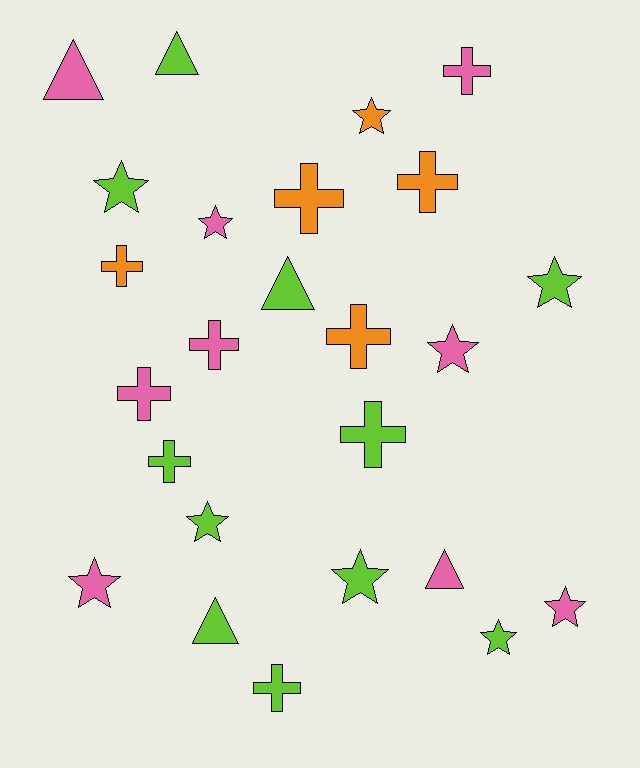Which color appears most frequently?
Lime, with 11 objects.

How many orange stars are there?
There is 1 orange star.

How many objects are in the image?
There are 25 objects.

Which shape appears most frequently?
Star, with 10 objects.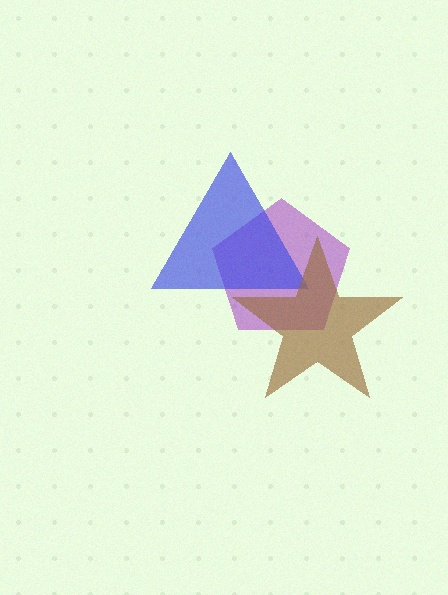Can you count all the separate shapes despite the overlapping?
Yes, there are 3 separate shapes.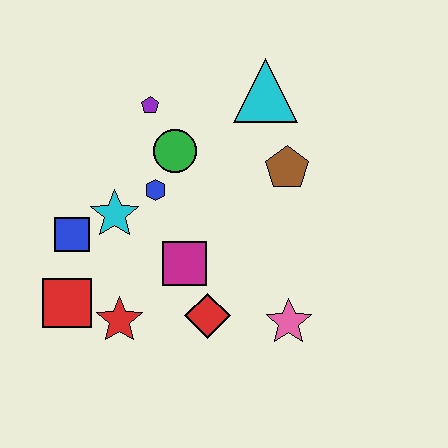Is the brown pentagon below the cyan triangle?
Yes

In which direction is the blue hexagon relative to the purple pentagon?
The blue hexagon is below the purple pentagon.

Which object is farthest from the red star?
The cyan triangle is farthest from the red star.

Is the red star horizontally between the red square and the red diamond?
Yes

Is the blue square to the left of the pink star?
Yes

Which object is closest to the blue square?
The cyan star is closest to the blue square.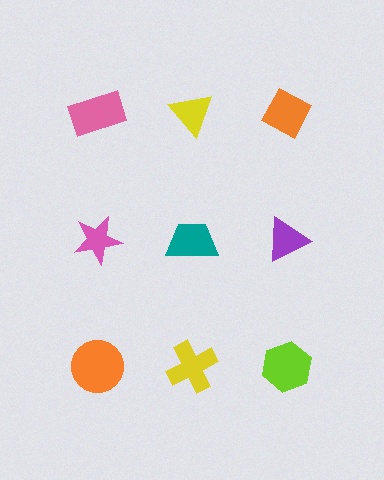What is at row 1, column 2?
A yellow triangle.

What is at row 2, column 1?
A pink star.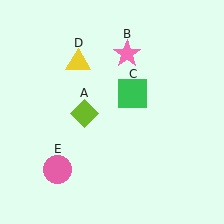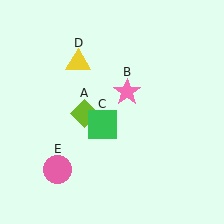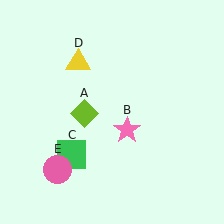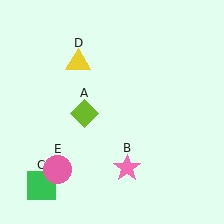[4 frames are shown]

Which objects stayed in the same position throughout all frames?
Lime diamond (object A) and yellow triangle (object D) and pink circle (object E) remained stationary.